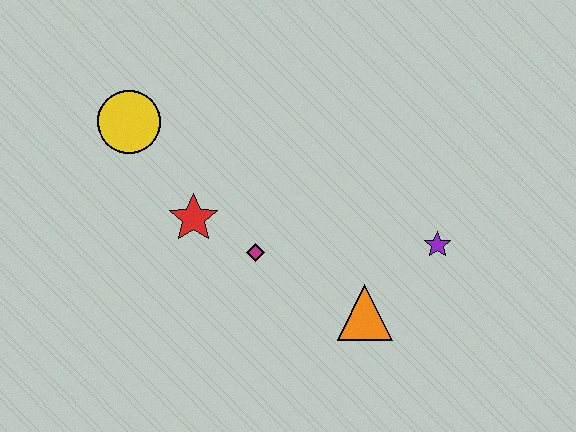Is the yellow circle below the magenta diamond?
No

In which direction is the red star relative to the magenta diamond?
The red star is to the left of the magenta diamond.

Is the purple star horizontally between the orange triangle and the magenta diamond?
No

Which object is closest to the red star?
The magenta diamond is closest to the red star.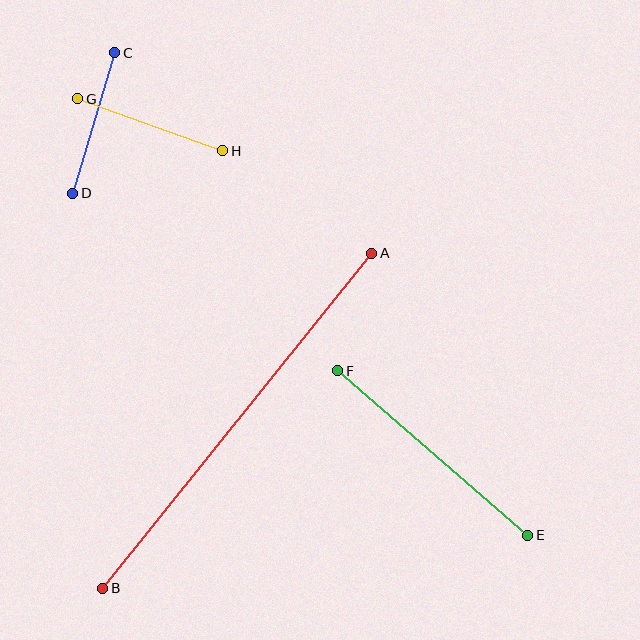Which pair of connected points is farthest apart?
Points A and B are farthest apart.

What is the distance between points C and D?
The distance is approximately 147 pixels.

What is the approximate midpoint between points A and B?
The midpoint is at approximately (237, 421) pixels.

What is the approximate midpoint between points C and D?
The midpoint is at approximately (94, 123) pixels.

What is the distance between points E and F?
The distance is approximately 251 pixels.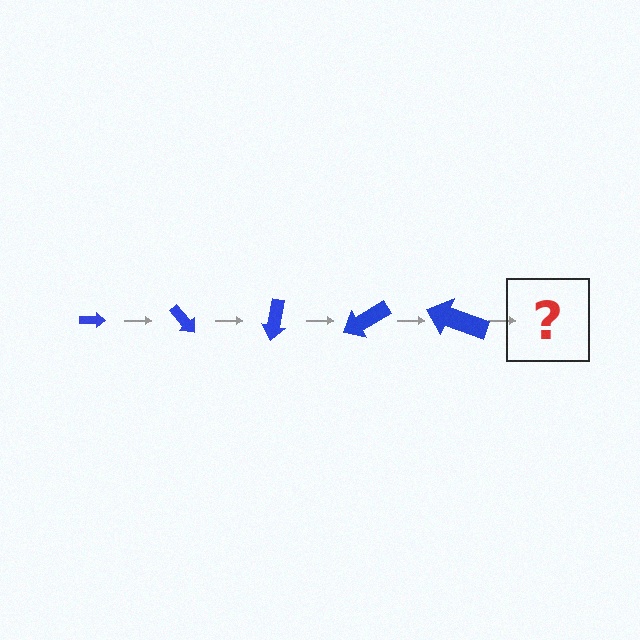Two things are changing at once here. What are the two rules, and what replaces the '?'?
The two rules are that the arrow grows larger each step and it rotates 50 degrees each step. The '?' should be an arrow, larger than the previous one and rotated 250 degrees from the start.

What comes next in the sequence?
The next element should be an arrow, larger than the previous one and rotated 250 degrees from the start.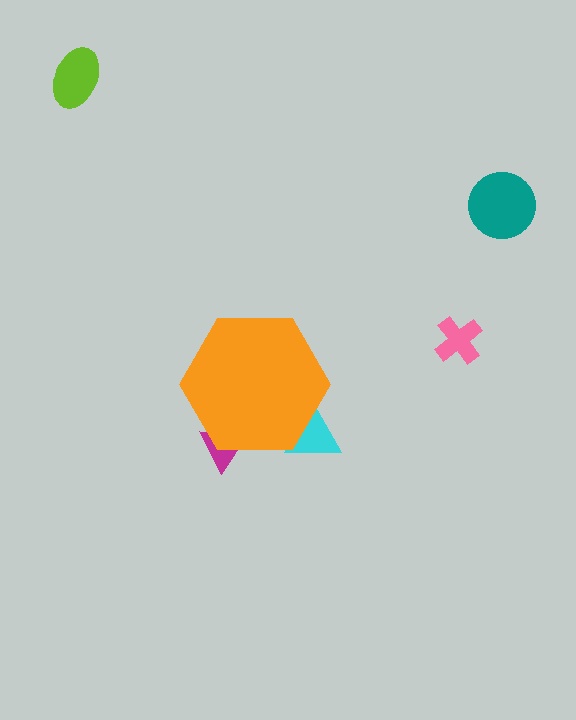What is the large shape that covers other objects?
An orange hexagon.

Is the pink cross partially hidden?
No, the pink cross is fully visible.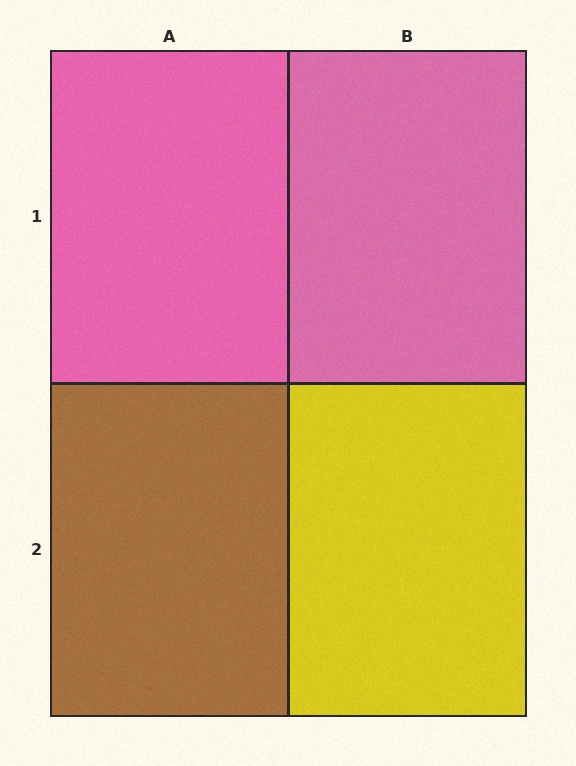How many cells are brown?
1 cell is brown.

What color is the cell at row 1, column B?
Pink.